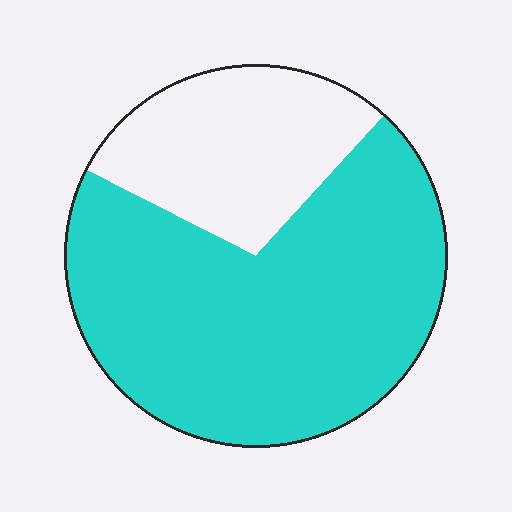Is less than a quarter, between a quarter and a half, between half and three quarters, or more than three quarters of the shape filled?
Between half and three quarters.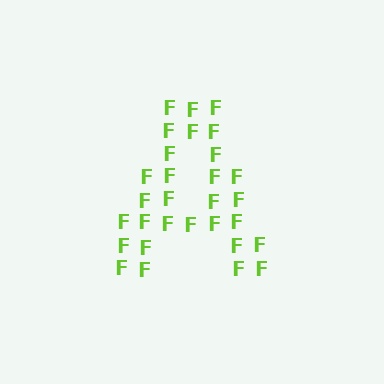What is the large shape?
The large shape is the letter A.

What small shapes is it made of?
It is made of small letter F's.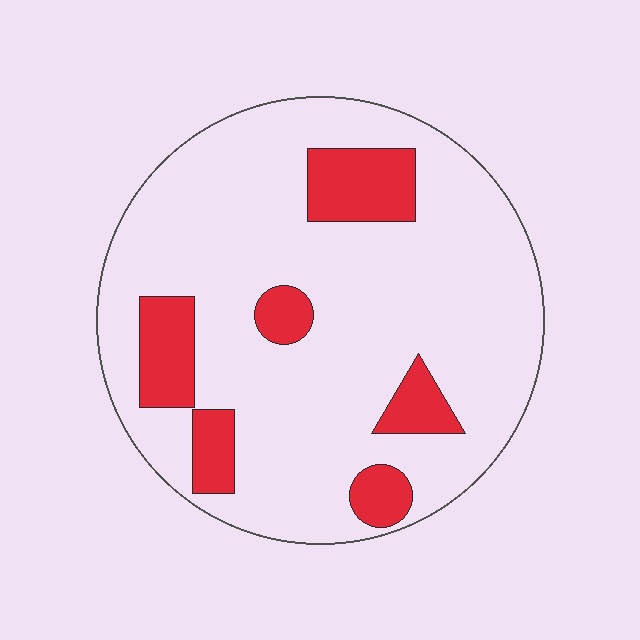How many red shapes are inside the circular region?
6.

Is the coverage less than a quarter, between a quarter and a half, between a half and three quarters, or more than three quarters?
Less than a quarter.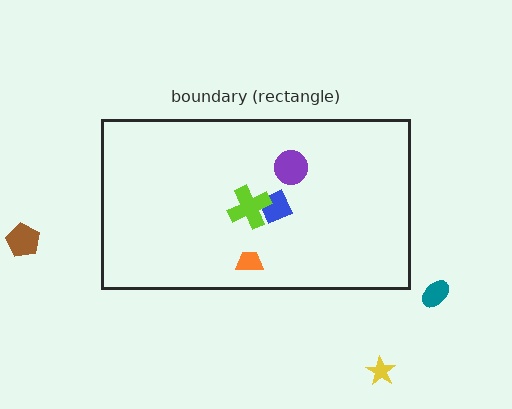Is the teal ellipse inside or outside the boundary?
Outside.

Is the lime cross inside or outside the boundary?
Inside.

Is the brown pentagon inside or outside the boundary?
Outside.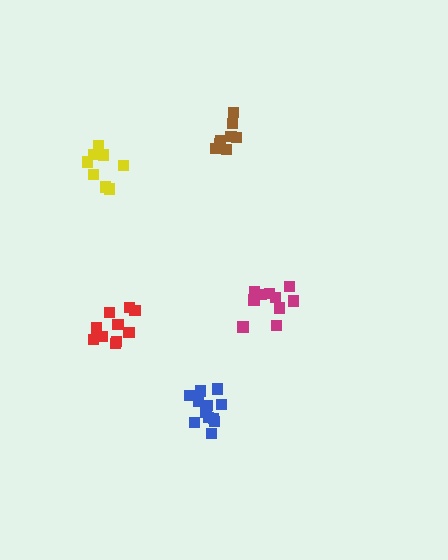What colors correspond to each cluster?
The clusters are colored: blue, red, magenta, brown, yellow.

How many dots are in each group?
Group 1: 12 dots, Group 2: 10 dots, Group 3: 10 dots, Group 4: 8 dots, Group 5: 8 dots (48 total).